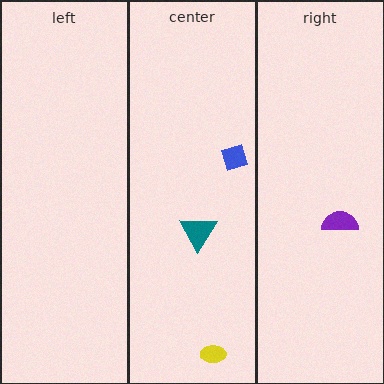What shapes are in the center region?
The yellow ellipse, the teal triangle, the blue diamond.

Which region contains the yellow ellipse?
The center region.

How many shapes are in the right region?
1.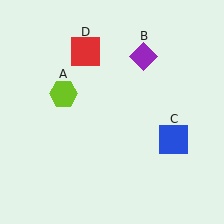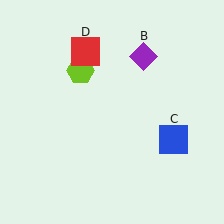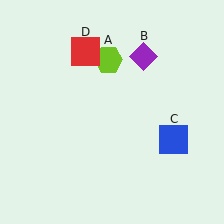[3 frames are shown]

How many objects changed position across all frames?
1 object changed position: lime hexagon (object A).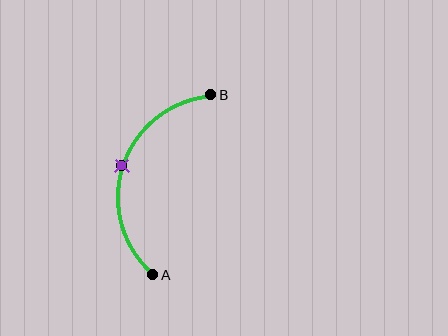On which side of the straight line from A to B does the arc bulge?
The arc bulges to the left of the straight line connecting A and B.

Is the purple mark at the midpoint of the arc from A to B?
Yes. The purple mark lies on the arc at equal arc-length from both A and B — it is the arc midpoint.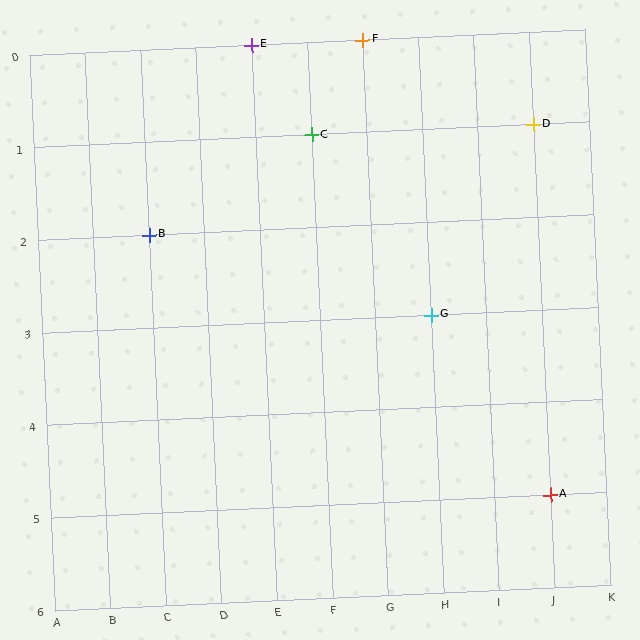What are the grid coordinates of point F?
Point F is at grid coordinates (G, 0).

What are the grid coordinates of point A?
Point A is at grid coordinates (J, 5).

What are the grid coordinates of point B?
Point B is at grid coordinates (C, 2).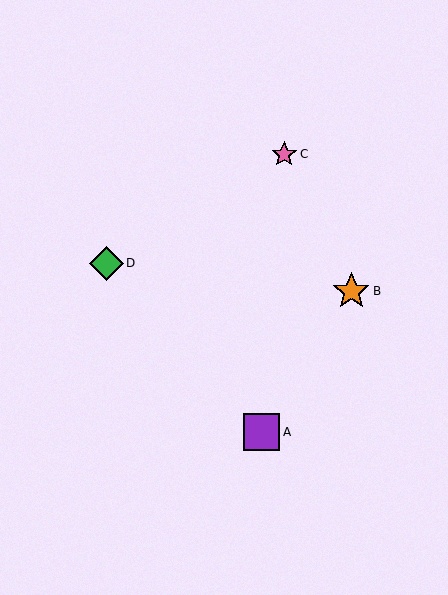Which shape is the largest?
The orange star (labeled B) is the largest.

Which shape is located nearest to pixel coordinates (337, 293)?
The orange star (labeled B) at (351, 291) is nearest to that location.